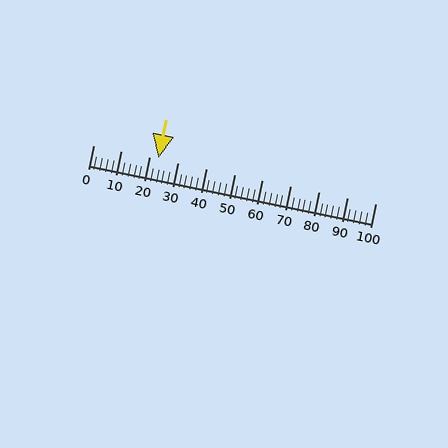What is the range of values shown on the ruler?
The ruler shows values from 0 to 100.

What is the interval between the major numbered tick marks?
The major tick marks are spaced 10 units apart.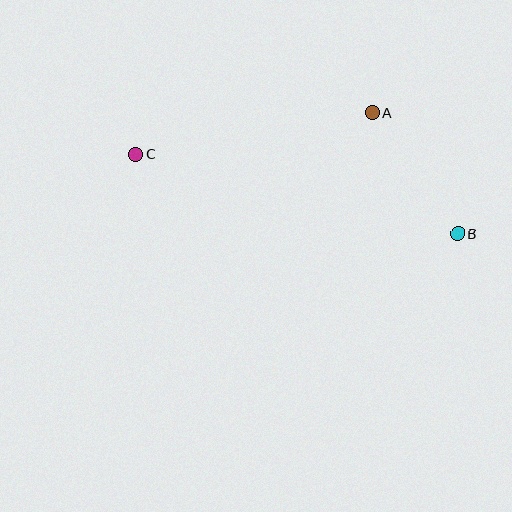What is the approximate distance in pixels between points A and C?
The distance between A and C is approximately 240 pixels.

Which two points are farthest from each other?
Points B and C are farthest from each other.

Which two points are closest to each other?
Points A and B are closest to each other.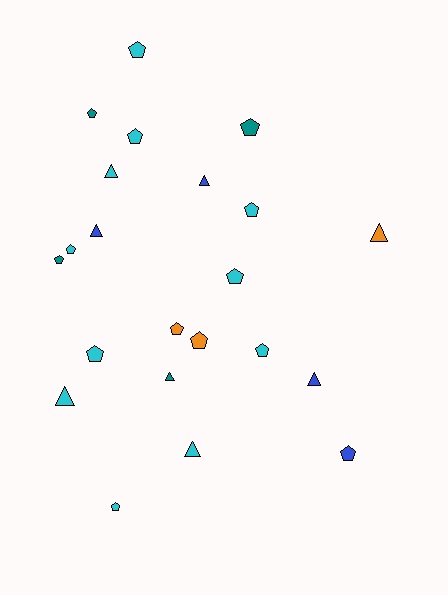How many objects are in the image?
There are 22 objects.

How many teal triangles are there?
There is 1 teal triangle.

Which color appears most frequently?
Cyan, with 11 objects.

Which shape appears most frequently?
Pentagon, with 14 objects.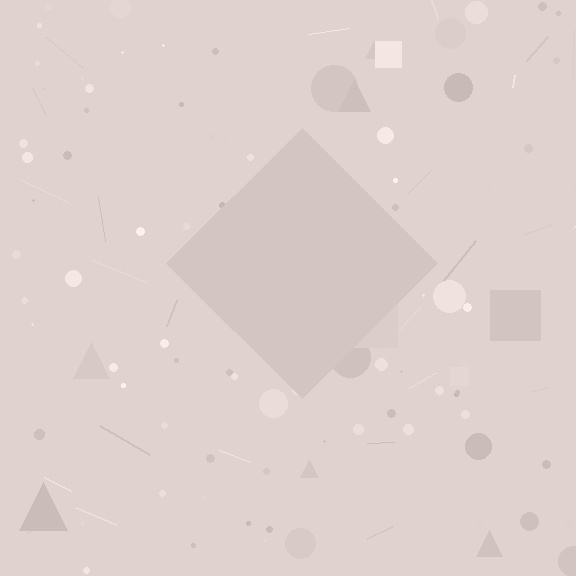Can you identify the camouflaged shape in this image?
The camouflaged shape is a diamond.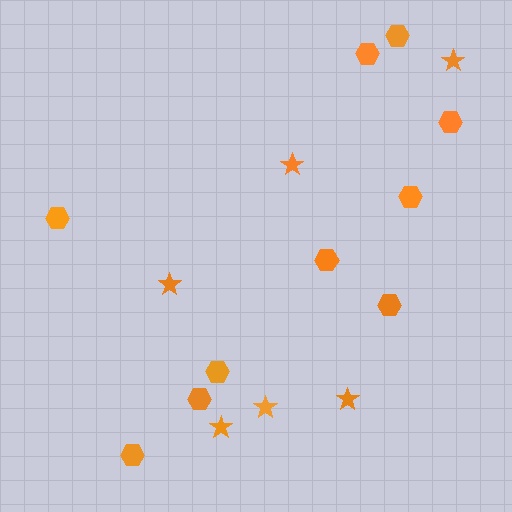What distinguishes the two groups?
There are 2 groups: one group of hexagons (10) and one group of stars (6).